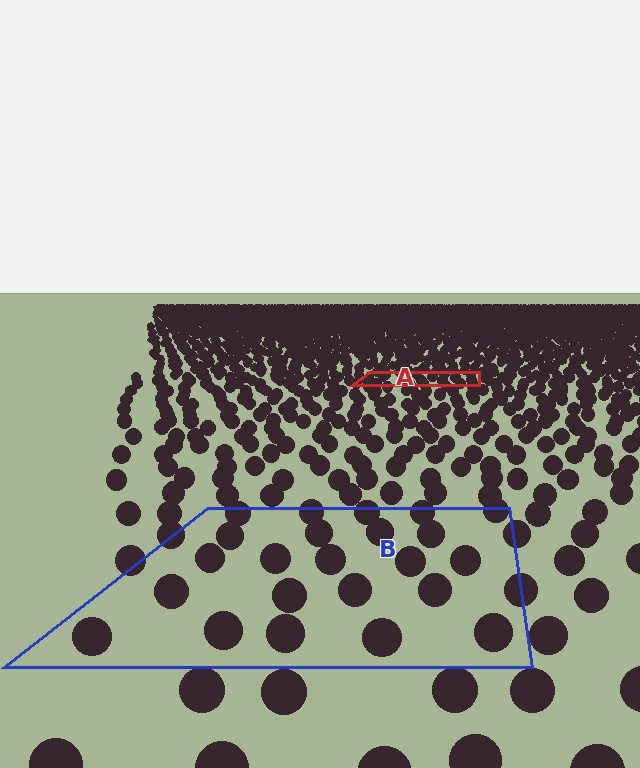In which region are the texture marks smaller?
The texture marks are smaller in region A, because it is farther away.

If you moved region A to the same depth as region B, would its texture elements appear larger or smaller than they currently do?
They would appear larger. At a closer depth, the same texture elements are projected at a bigger on-screen size.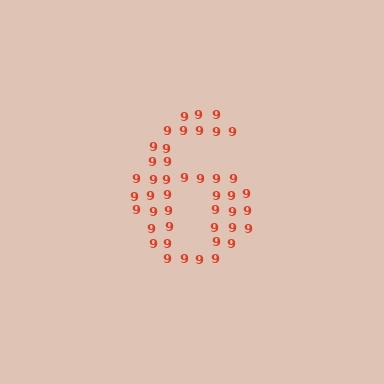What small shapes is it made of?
It is made of small digit 9's.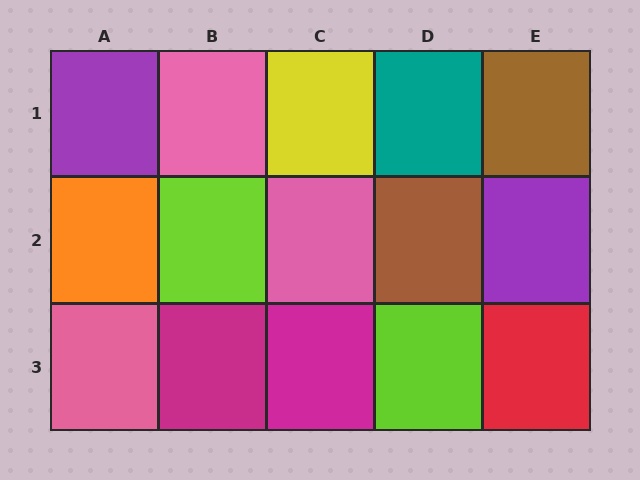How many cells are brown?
2 cells are brown.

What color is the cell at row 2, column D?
Brown.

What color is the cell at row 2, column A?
Orange.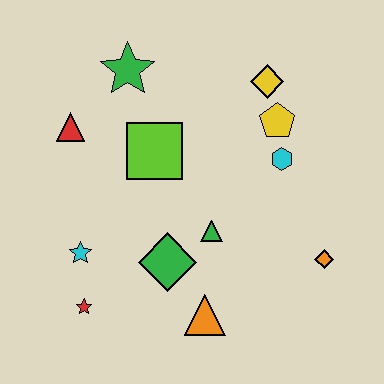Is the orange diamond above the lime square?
No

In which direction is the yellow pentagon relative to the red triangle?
The yellow pentagon is to the right of the red triangle.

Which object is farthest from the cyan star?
The yellow diamond is farthest from the cyan star.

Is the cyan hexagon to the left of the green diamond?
No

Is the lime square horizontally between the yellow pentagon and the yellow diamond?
No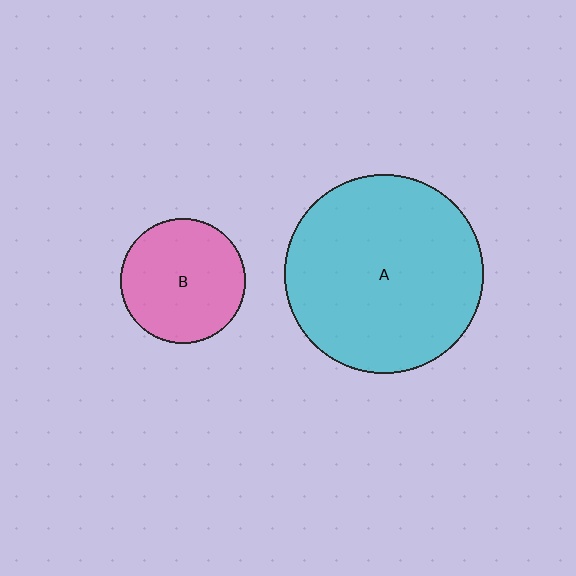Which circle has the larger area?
Circle A (cyan).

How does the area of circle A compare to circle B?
Approximately 2.5 times.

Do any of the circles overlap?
No, none of the circles overlap.